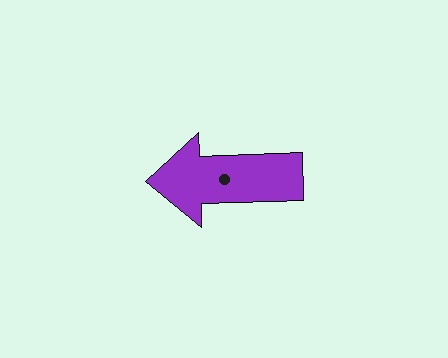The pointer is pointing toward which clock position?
Roughly 9 o'clock.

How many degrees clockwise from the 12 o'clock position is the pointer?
Approximately 268 degrees.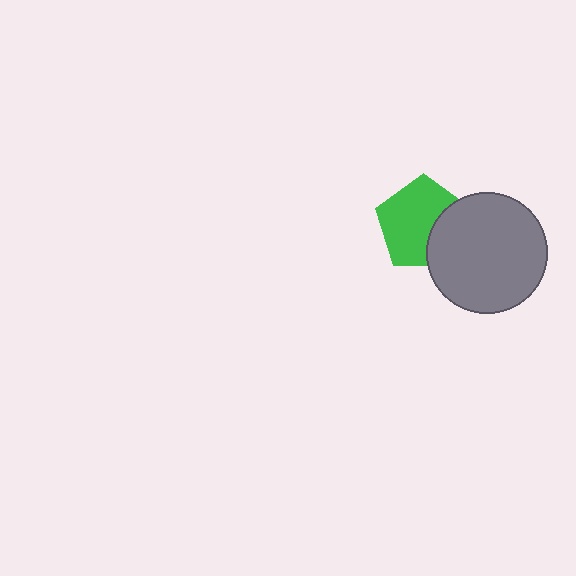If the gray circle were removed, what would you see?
You would see the complete green pentagon.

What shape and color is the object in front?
The object in front is a gray circle.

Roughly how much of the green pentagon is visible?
Most of it is visible (roughly 68%).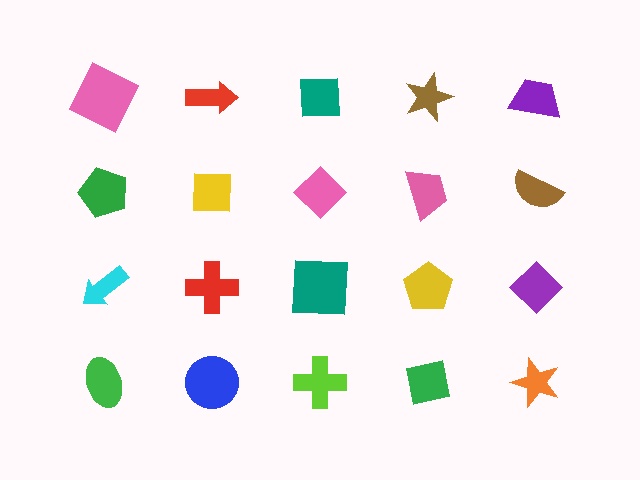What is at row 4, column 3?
A lime cross.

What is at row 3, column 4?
A yellow pentagon.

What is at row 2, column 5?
A brown semicircle.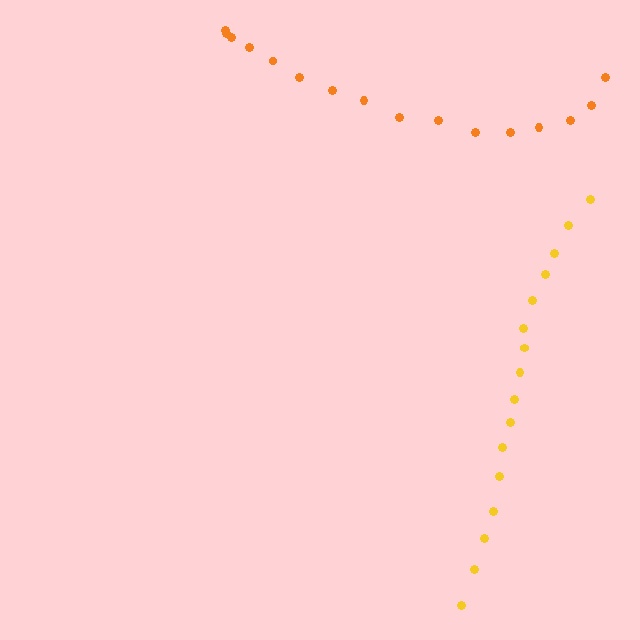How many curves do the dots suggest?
There are 2 distinct paths.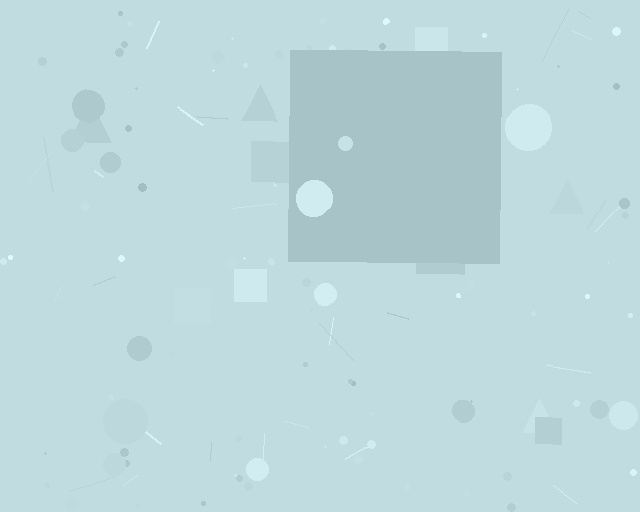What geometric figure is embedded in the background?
A square is embedded in the background.